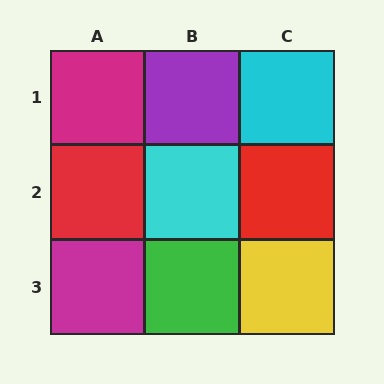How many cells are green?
1 cell is green.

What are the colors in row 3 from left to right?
Magenta, green, yellow.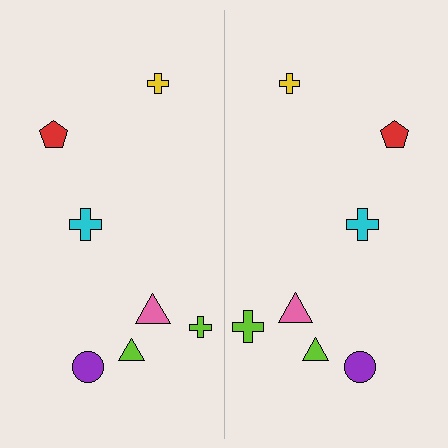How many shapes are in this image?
There are 14 shapes in this image.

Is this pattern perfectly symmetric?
No, the pattern is not perfectly symmetric. The lime cross on the right side has a different size than its mirror counterpart.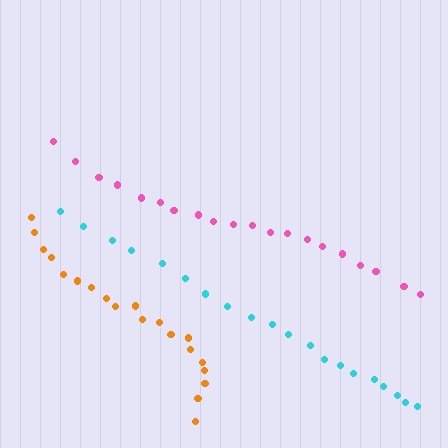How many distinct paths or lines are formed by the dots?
There are 3 distinct paths.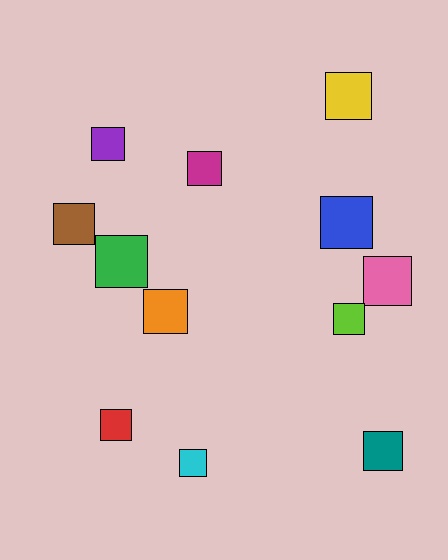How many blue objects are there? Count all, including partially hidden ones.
There is 1 blue object.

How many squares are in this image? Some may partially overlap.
There are 12 squares.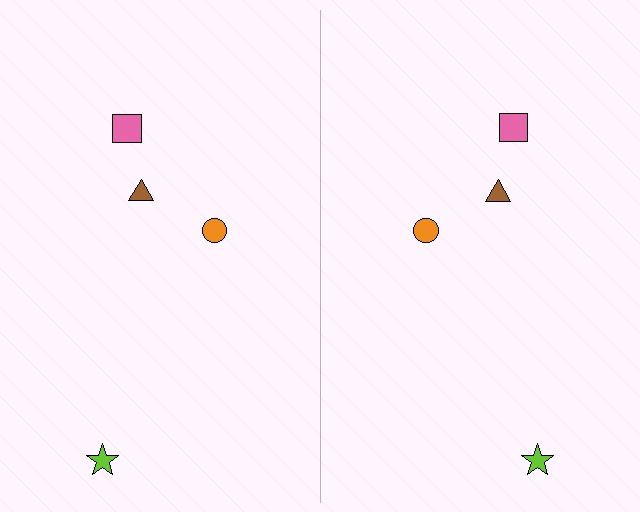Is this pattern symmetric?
Yes, this pattern has bilateral (reflection) symmetry.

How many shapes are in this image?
There are 8 shapes in this image.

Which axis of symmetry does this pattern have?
The pattern has a vertical axis of symmetry running through the center of the image.